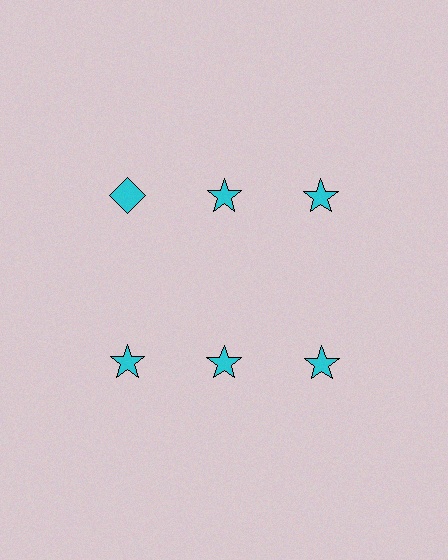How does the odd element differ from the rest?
It has a different shape: diamond instead of star.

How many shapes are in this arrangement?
There are 6 shapes arranged in a grid pattern.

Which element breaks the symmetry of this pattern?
The cyan diamond in the top row, leftmost column breaks the symmetry. All other shapes are cyan stars.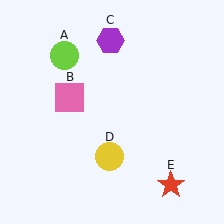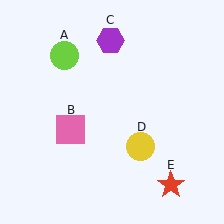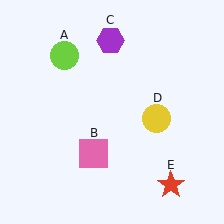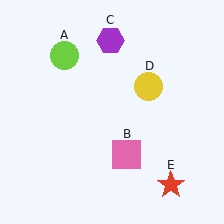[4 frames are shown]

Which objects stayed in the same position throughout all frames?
Lime circle (object A) and purple hexagon (object C) and red star (object E) remained stationary.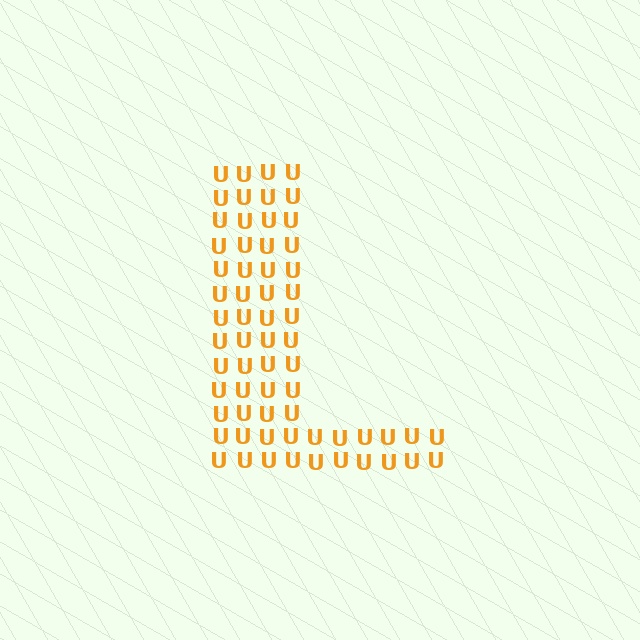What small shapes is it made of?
It is made of small letter U's.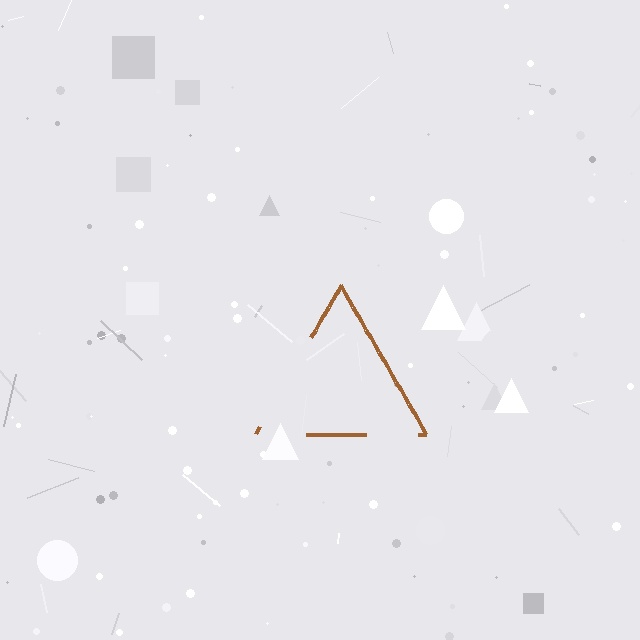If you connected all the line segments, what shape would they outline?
They would outline a triangle.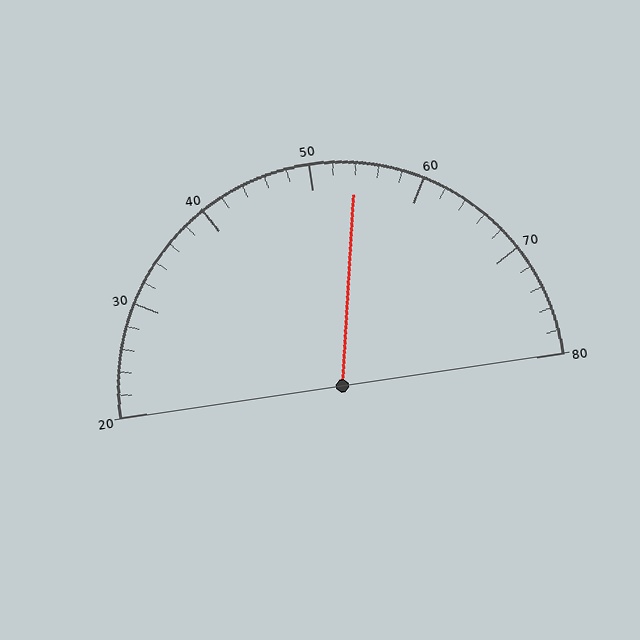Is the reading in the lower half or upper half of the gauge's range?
The reading is in the upper half of the range (20 to 80).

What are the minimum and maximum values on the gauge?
The gauge ranges from 20 to 80.